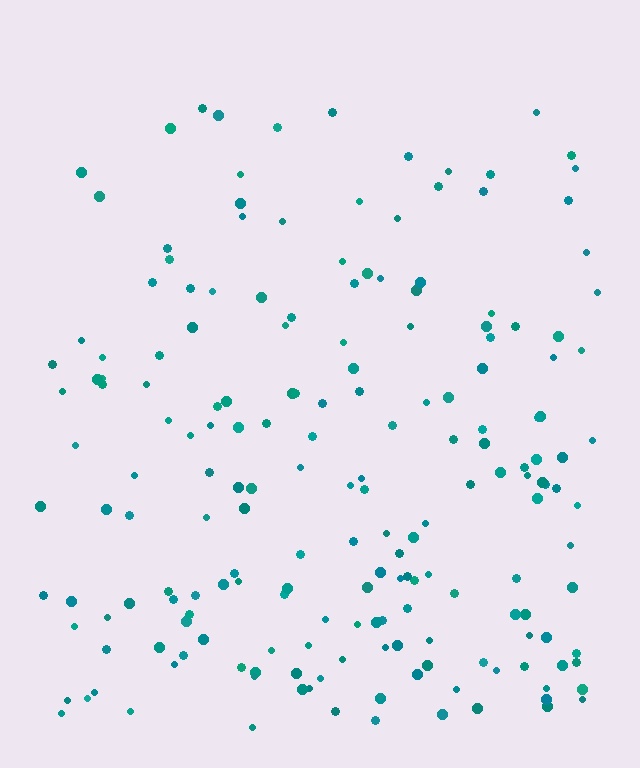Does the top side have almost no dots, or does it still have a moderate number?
Still a moderate number, just noticeably fewer than the bottom.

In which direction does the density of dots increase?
From top to bottom, with the bottom side densest.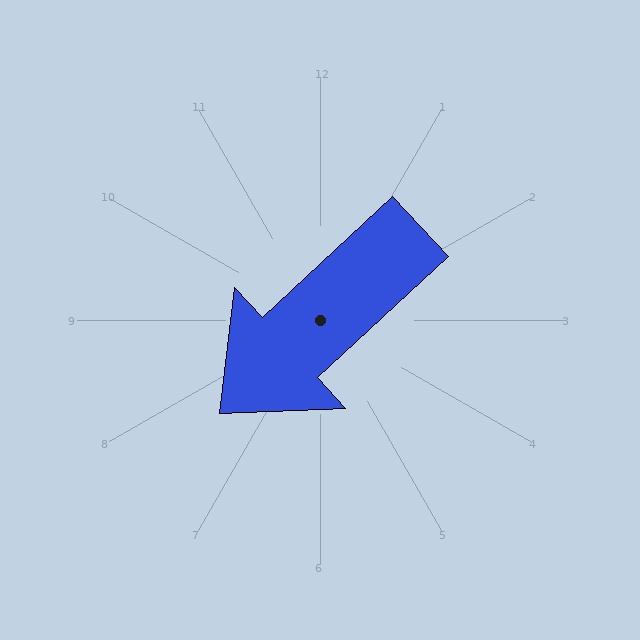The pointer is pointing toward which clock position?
Roughly 8 o'clock.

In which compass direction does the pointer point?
Southwest.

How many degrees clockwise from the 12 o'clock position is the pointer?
Approximately 227 degrees.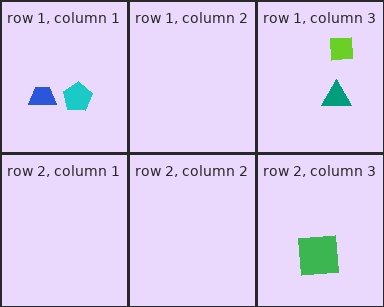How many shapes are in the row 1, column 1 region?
2.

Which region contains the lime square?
The row 1, column 3 region.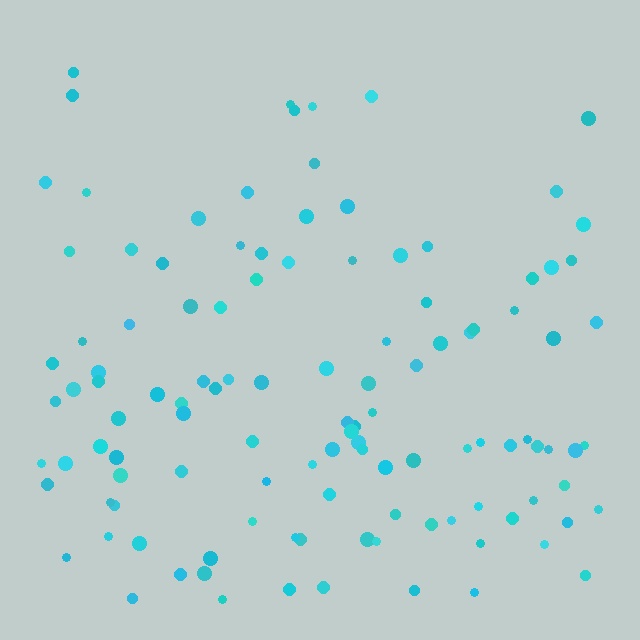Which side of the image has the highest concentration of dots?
The bottom.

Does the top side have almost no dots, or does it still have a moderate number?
Still a moderate number, just noticeably fewer than the bottom.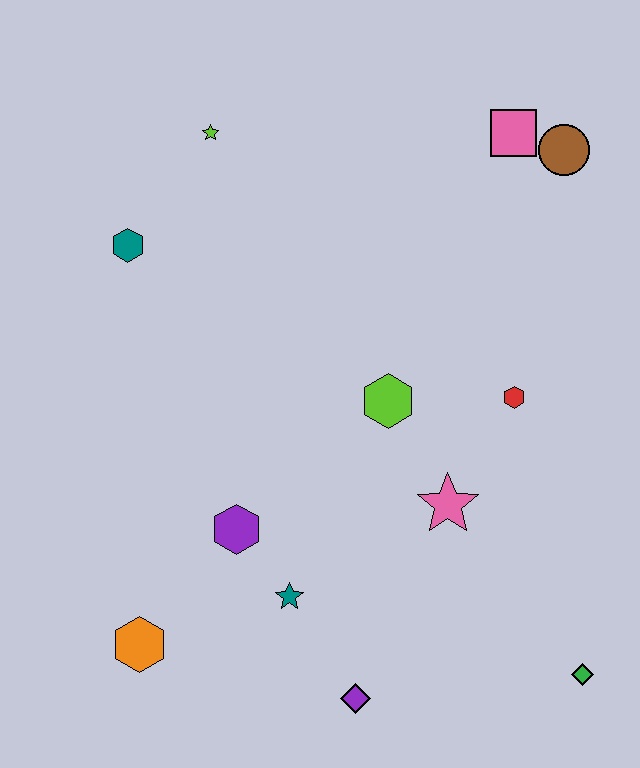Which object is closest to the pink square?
The brown circle is closest to the pink square.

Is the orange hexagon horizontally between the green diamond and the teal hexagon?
Yes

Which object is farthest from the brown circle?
The orange hexagon is farthest from the brown circle.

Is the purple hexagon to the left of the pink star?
Yes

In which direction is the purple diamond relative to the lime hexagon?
The purple diamond is below the lime hexagon.